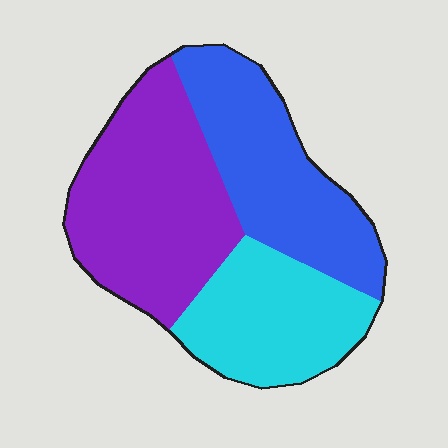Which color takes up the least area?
Cyan, at roughly 25%.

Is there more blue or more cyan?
Blue.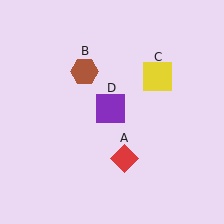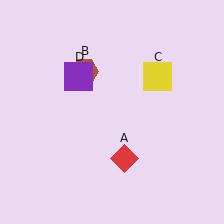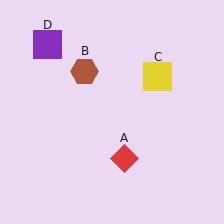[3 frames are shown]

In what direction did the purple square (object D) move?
The purple square (object D) moved up and to the left.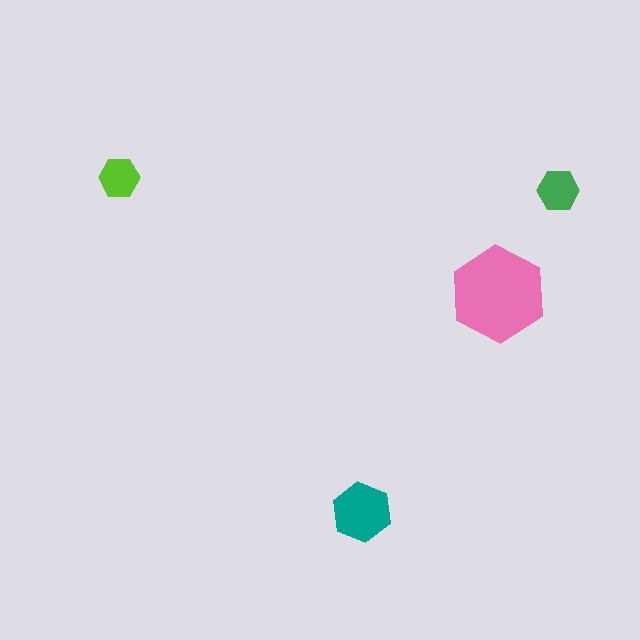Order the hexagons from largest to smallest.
the pink one, the teal one, the green one, the lime one.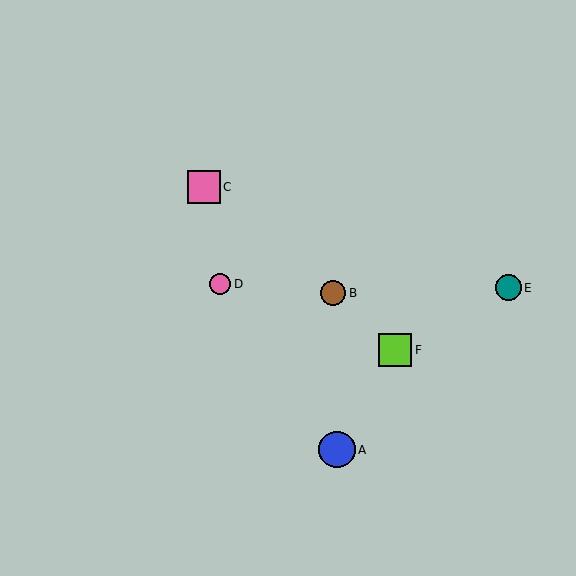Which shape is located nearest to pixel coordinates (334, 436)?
The blue circle (labeled A) at (337, 450) is nearest to that location.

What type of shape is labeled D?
Shape D is a pink circle.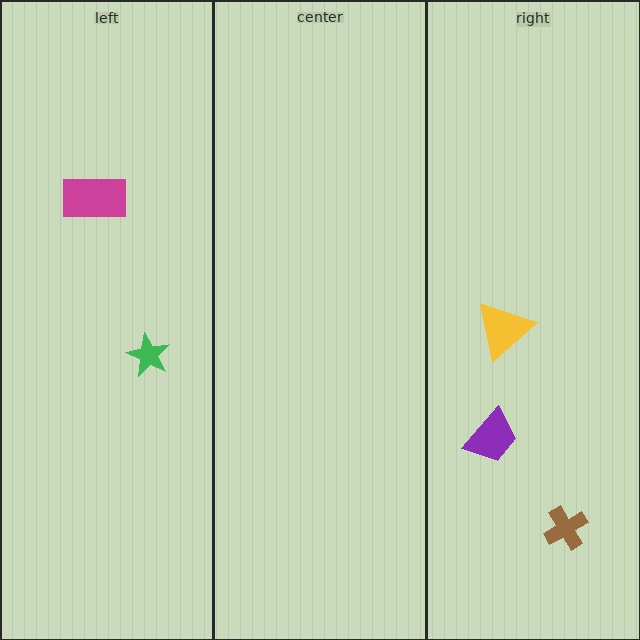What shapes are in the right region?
The brown cross, the purple trapezoid, the yellow triangle.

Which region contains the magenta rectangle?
The left region.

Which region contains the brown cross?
The right region.